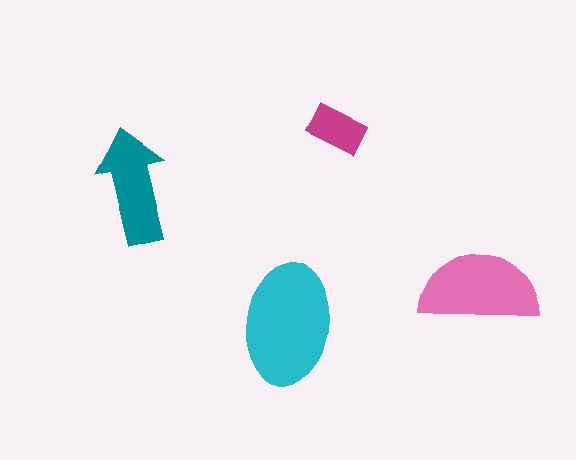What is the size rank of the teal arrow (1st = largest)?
3rd.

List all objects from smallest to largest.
The magenta rectangle, the teal arrow, the pink semicircle, the cyan ellipse.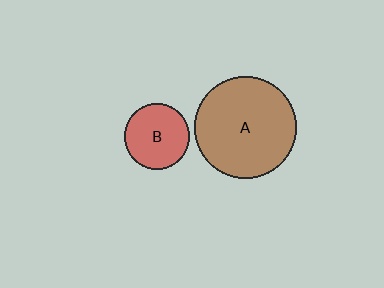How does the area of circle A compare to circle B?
Approximately 2.4 times.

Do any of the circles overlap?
No, none of the circles overlap.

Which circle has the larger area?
Circle A (brown).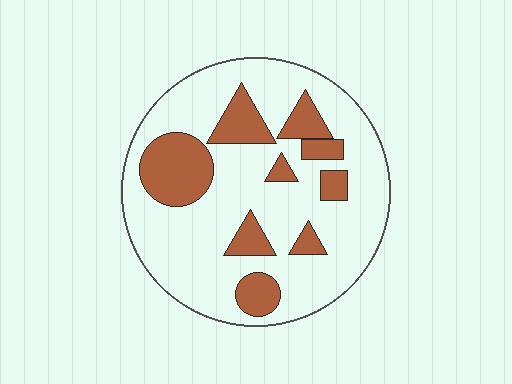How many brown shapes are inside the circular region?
9.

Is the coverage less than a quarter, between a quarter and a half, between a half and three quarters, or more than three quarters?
Less than a quarter.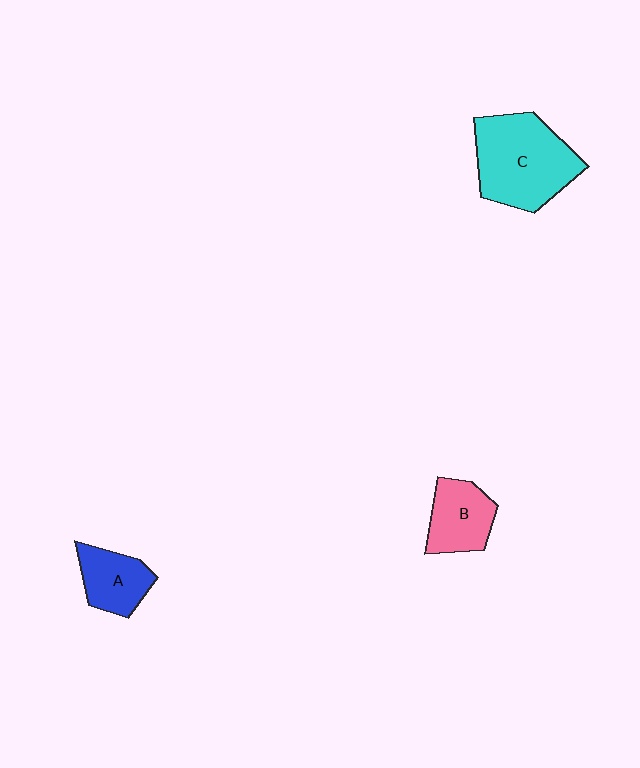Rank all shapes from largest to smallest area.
From largest to smallest: C (cyan), B (pink), A (blue).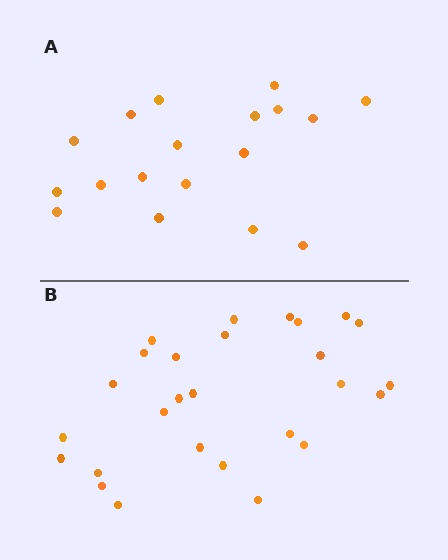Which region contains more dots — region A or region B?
Region B (the bottom region) has more dots.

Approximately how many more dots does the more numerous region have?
Region B has roughly 8 or so more dots than region A.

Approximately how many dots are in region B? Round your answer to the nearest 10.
About 30 dots. (The exact count is 27, which rounds to 30.)